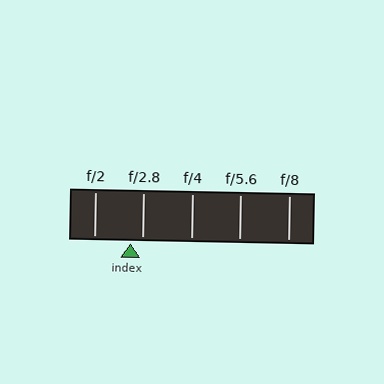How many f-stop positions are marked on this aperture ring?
There are 5 f-stop positions marked.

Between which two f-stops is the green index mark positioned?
The index mark is between f/2 and f/2.8.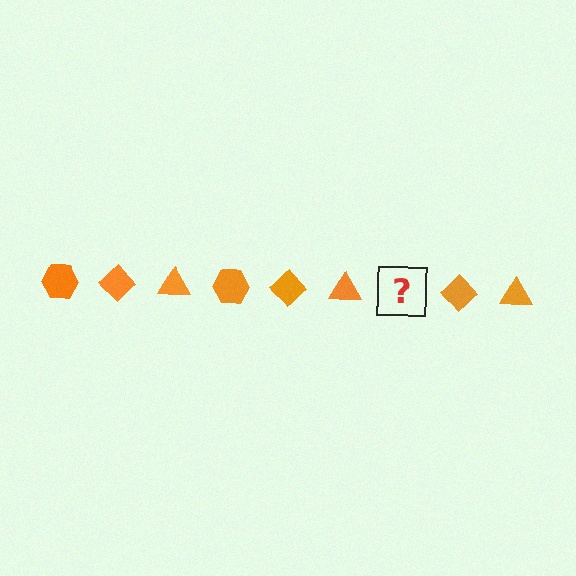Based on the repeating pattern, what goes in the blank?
The blank should be an orange hexagon.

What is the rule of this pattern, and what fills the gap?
The rule is that the pattern cycles through hexagon, diamond, triangle shapes in orange. The gap should be filled with an orange hexagon.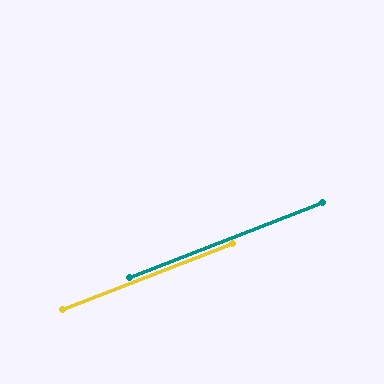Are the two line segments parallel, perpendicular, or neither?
Parallel — their directions differ by only 0.3°.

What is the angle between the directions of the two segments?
Approximately 0 degrees.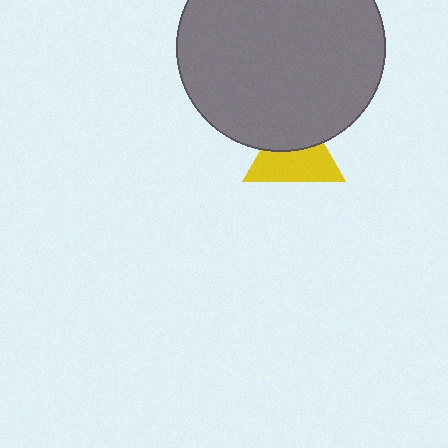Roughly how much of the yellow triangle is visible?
About half of it is visible (roughly 59%).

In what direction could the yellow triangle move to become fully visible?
The yellow triangle could move down. That would shift it out from behind the gray circle entirely.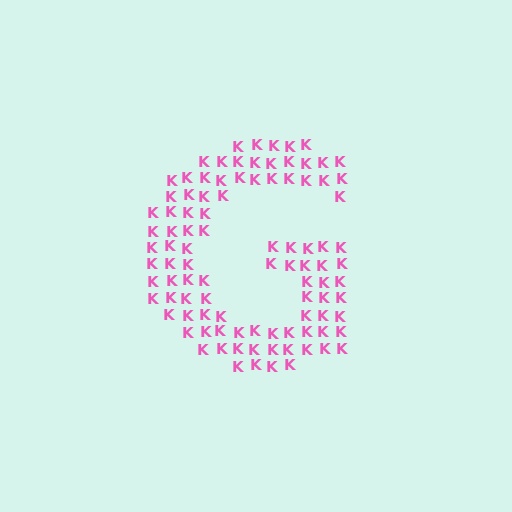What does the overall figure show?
The overall figure shows the letter G.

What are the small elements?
The small elements are letter K's.